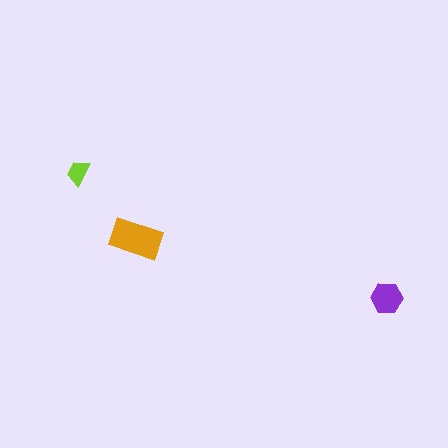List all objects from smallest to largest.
The lime trapezoid, the purple hexagon, the orange rectangle.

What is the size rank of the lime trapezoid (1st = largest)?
3rd.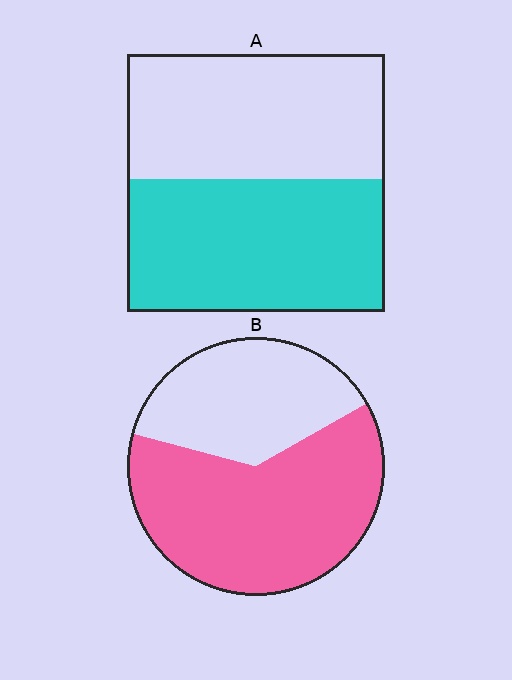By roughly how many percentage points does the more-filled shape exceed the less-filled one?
By roughly 10 percentage points (B over A).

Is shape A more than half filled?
Roughly half.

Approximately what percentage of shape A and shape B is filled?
A is approximately 50% and B is approximately 60%.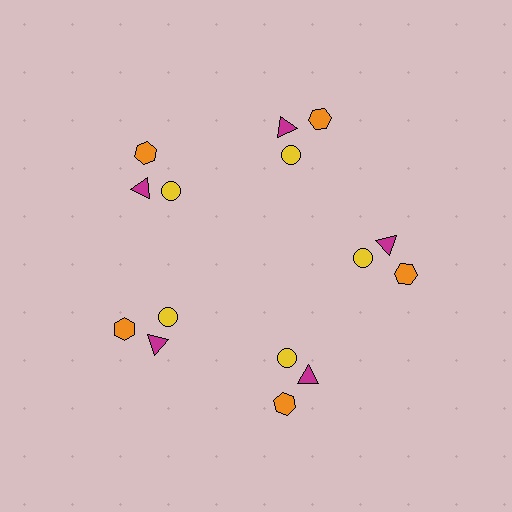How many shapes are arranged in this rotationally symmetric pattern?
There are 15 shapes, arranged in 5 groups of 3.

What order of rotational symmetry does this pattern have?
This pattern has 5-fold rotational symmetry.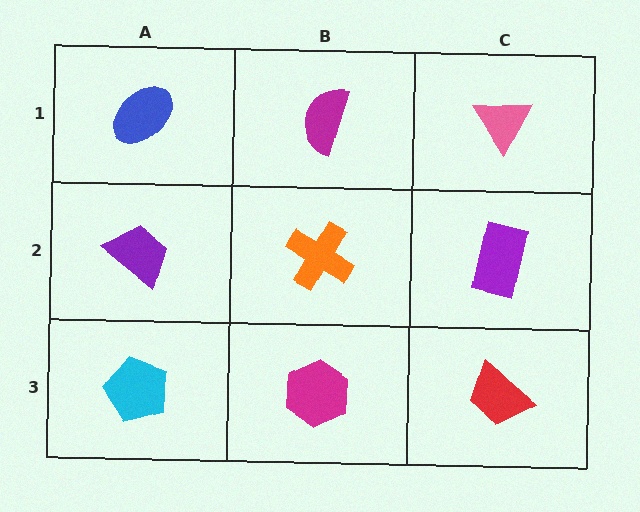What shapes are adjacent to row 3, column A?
A purple trapezoid (row 2, column A), a magenta hexagon (row 3, column B).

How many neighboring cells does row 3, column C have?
2.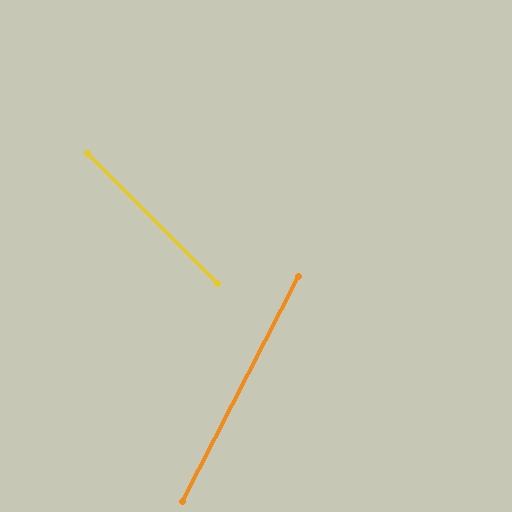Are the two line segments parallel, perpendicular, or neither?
Neither parallel nor perpendicular — they differ by about 72°.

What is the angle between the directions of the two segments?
Approximately 72 degrees.